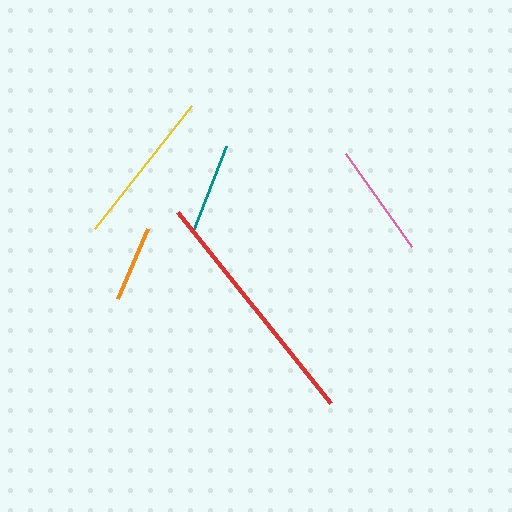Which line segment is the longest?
The red line is the longest at approximately 245 pixels.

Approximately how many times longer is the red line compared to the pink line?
The red line is approximately 2.1 times the length of the pink line.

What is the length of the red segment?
The red segment is approximately 245 pixels long.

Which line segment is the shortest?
The orange line is the shortest at approximately 77 pixels.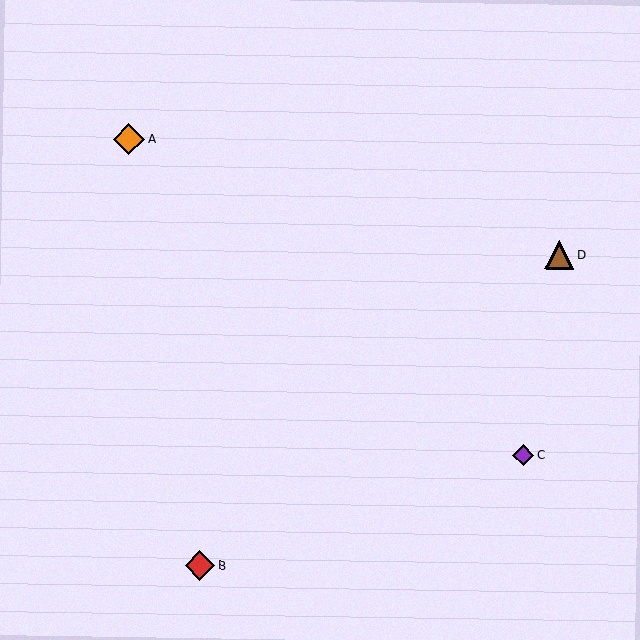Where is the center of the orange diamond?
The center of the orange diamond is at (129, 139).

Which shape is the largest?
The orange diamond (labeled A) is the largest.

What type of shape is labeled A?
Shape A is an orange diamond.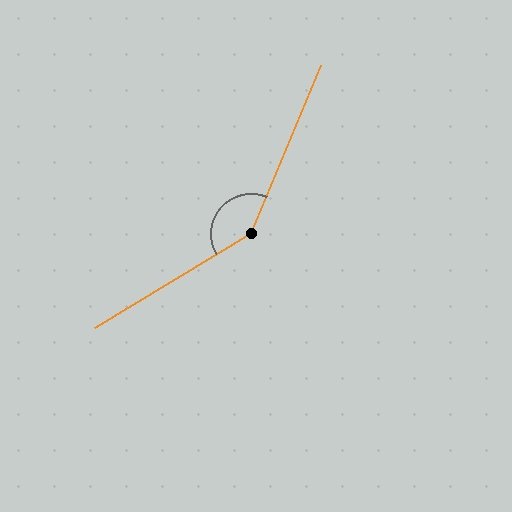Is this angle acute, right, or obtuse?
It is obtuse.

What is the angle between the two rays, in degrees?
Approximately 144 degrees.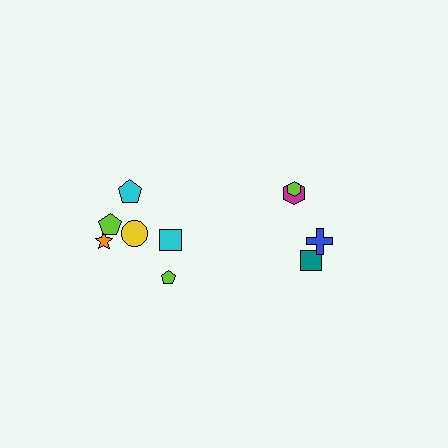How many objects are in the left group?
There are 6 objects.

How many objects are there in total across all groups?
There are 10 objects.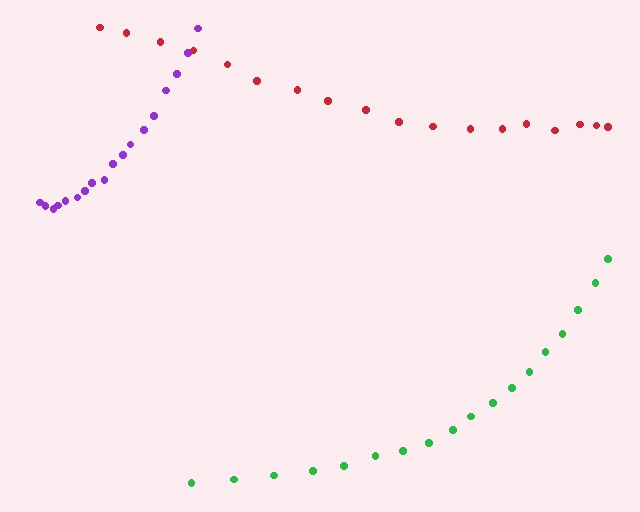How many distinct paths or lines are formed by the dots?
There are 3 distinct paths.